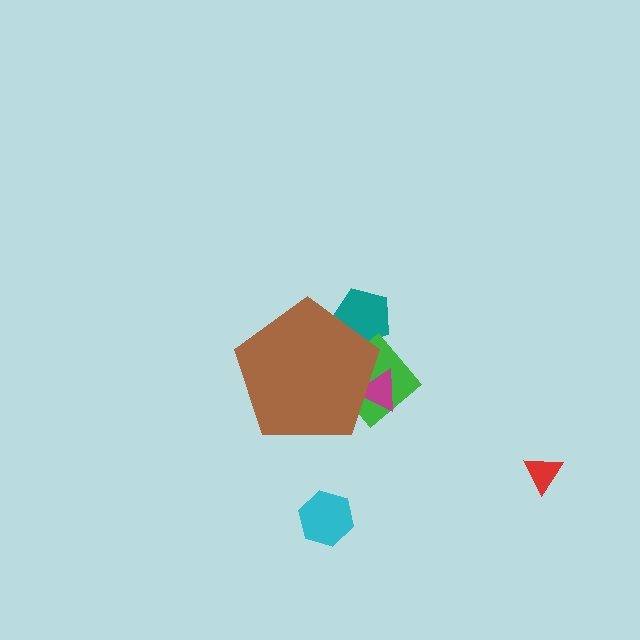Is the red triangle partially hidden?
No, the red triangle is fully visible.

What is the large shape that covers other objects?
A brown pentagon.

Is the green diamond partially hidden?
Yes, the green diamond is partially hidden behind the brown pentagon.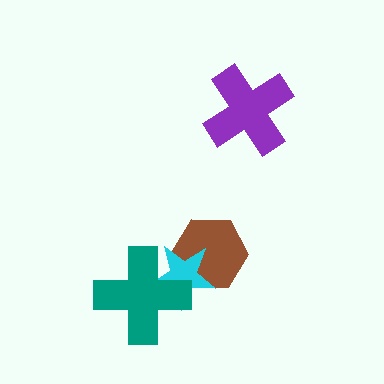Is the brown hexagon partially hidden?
Yes, it is partially covered by another shape.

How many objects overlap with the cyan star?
2 objects overlap with the cyan star.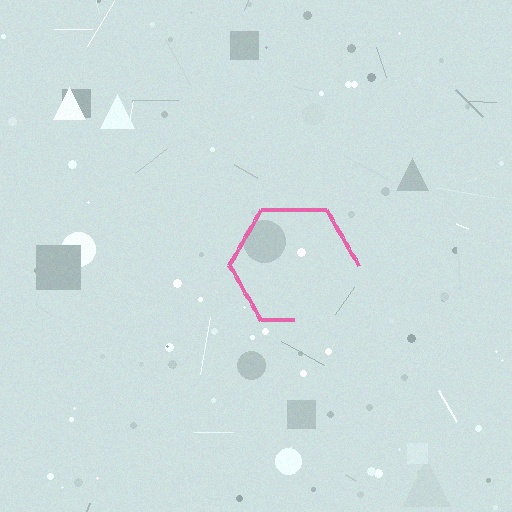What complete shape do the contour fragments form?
The contour fragments form a hexagon.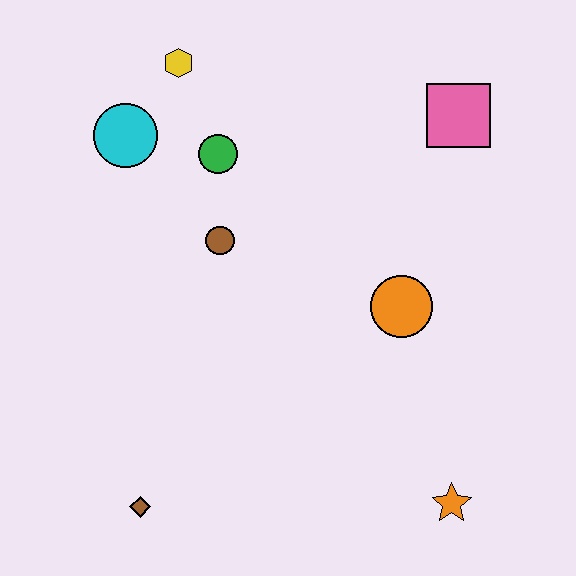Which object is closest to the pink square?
The orange circle is closest to the pink square.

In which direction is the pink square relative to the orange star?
The pink square is above the orange star.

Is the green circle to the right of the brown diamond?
Yes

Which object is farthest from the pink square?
The brown diamond is farthest from the pink square.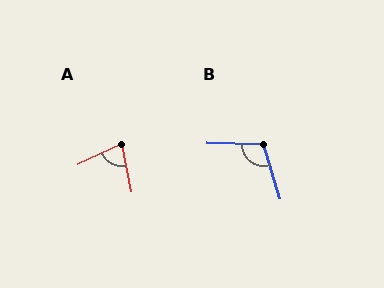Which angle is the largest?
B, at approximately 108 degrees.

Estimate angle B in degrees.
Approximately 108 degrees.